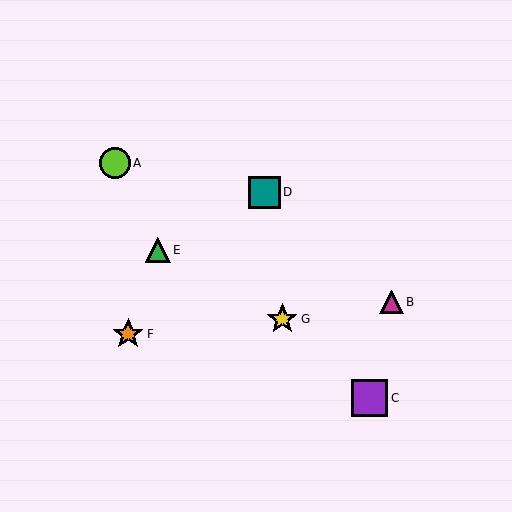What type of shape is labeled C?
Shape C is a purple square.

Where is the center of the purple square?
The center of the purple square is at (370, 398).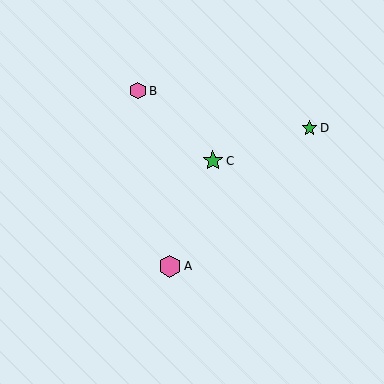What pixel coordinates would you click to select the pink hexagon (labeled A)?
Click at (170, 266) to select the pink hexagon A.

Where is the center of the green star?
The center of the green star is at (213, 161).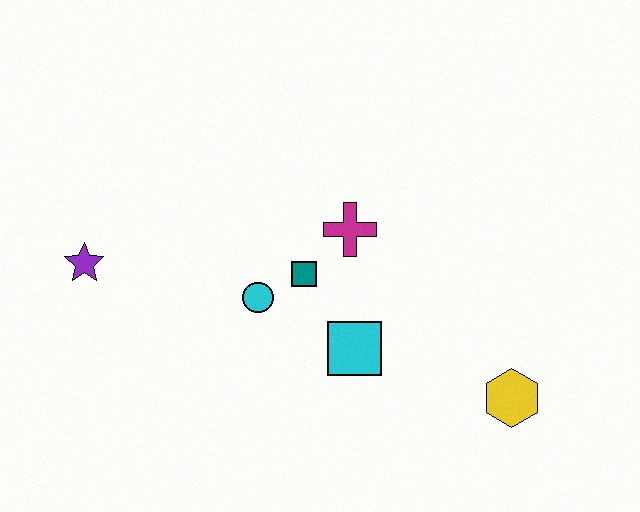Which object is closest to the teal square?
The cyan circle is closest to the teal square.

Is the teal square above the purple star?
No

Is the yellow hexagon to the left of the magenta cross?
No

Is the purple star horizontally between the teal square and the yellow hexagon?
No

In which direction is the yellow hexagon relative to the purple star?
The yellow hexagon is to the right of the purple star.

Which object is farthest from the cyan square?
The purple star is farthest from the cyan square.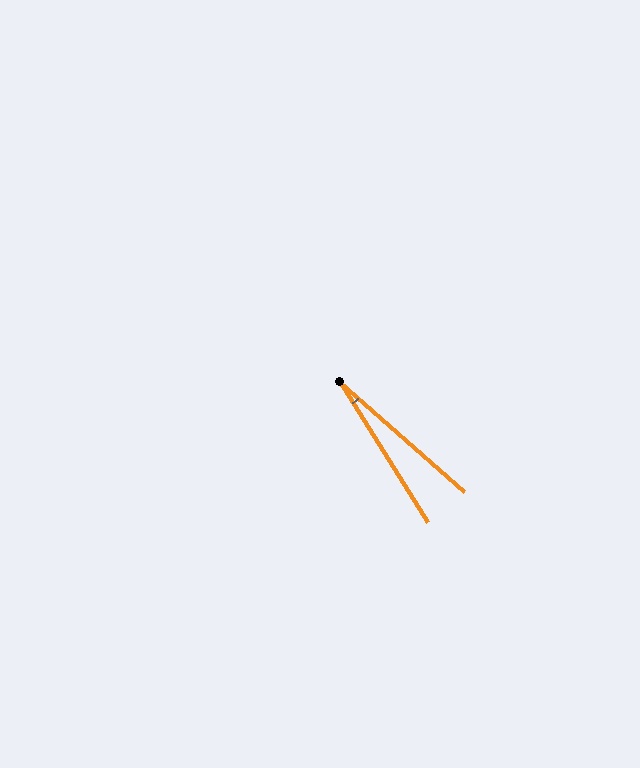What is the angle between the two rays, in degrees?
Approximately 17 degrees.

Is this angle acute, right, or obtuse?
It is acute.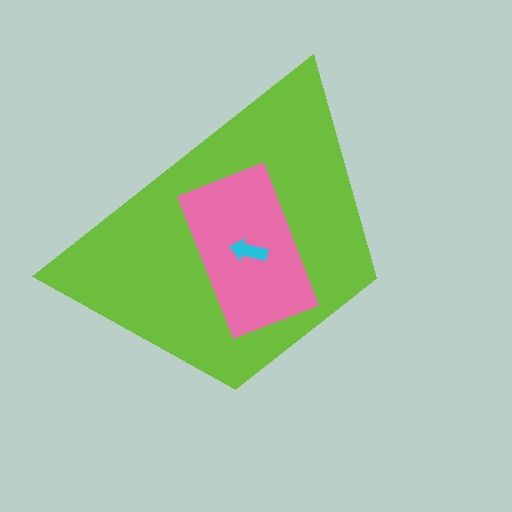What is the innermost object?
The cyan arrow.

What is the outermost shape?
The lime trapezoid.